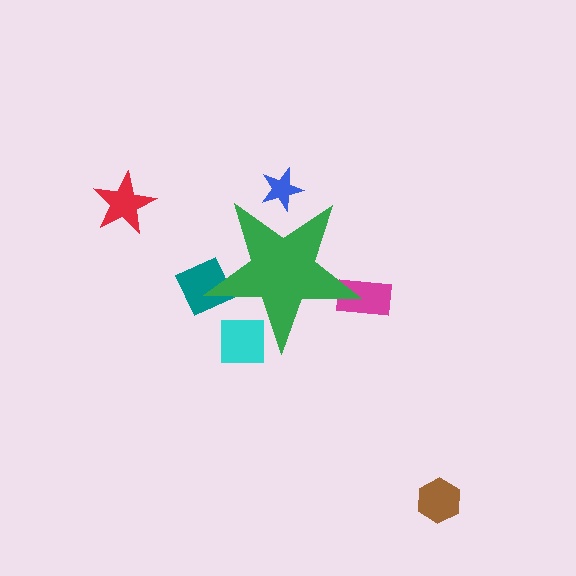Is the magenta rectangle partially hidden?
Yes, the magenta rectangle is partially hidden behind the green star.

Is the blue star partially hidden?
Yes, the blue star is partially hidden behind the green star.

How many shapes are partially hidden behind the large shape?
4 shapes are partially hidden.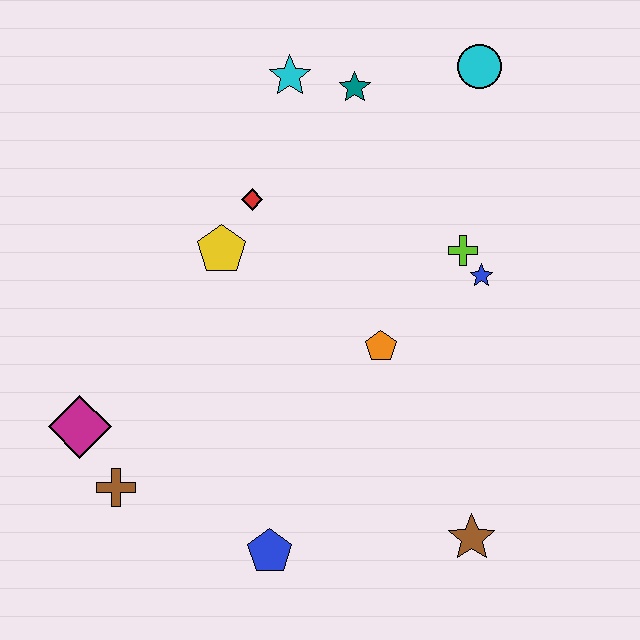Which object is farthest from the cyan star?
The brown star is farthest from the cyan star.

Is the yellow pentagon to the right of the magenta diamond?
Yes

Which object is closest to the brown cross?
The magenta diamond is closest to the brown cross.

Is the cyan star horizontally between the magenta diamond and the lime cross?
Yes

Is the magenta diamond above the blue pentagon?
Yes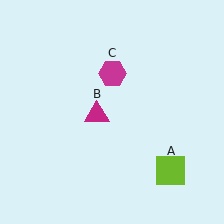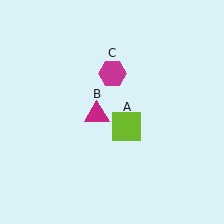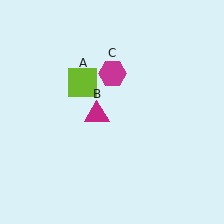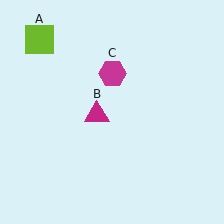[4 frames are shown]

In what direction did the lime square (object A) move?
The lime square (object A) moved up and to the left.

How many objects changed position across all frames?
1 object changed position: lime square (object A).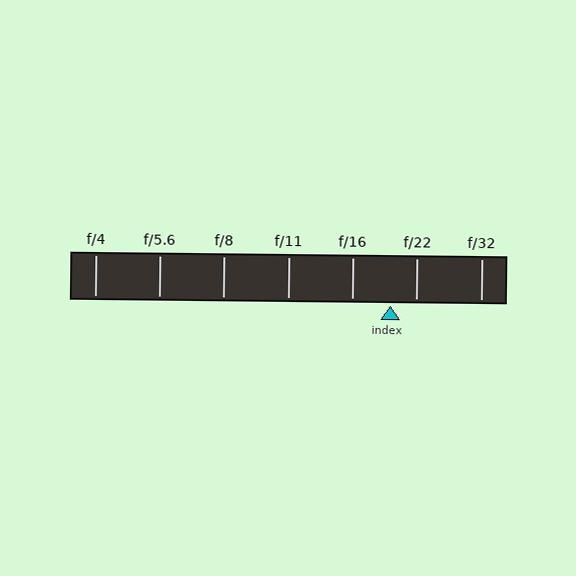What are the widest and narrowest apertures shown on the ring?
The widest aperture shown is f/4 and the narrowest is f/32.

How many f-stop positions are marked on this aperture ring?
There are 7 f-stop positions marked.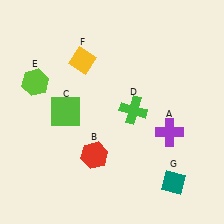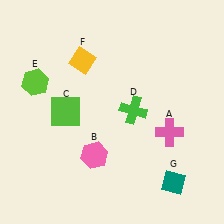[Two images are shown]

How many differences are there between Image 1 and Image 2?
There are 2 differences between the two images.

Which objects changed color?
A changed from purple to pink. B changed from red to pink.